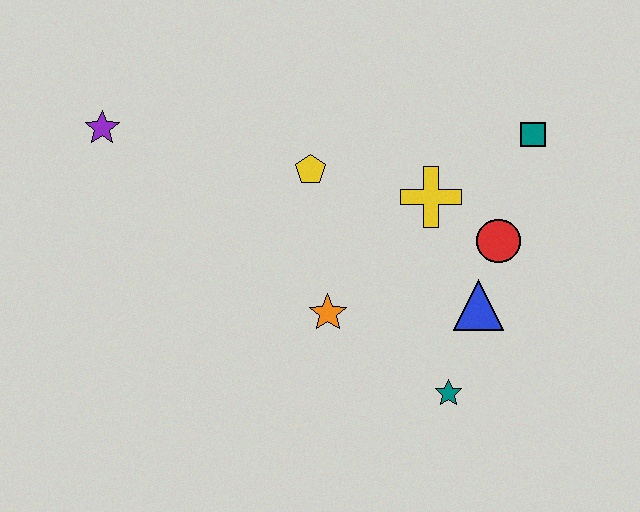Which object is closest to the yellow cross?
The red circle is closest to the yellow cross.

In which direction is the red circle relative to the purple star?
The red circle is to the right of the purple star.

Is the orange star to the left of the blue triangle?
Yes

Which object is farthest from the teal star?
The purple star is farthest from the teal star.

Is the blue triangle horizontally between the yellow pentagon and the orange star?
No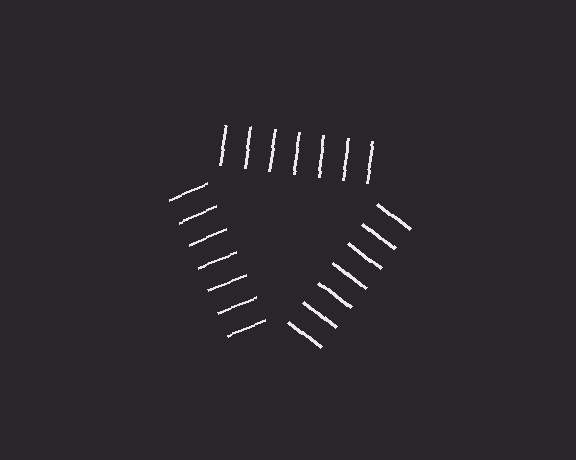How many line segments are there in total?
21 — 7 along each of the 3 edges.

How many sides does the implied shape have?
3 sides — the line-ends trace a triangle.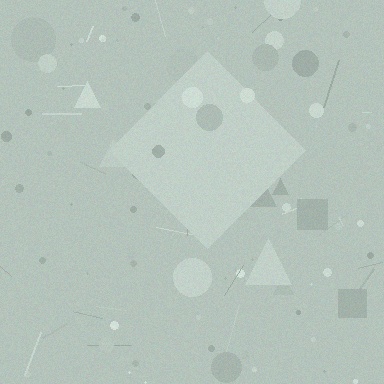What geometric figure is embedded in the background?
A diamond is embedded in the background.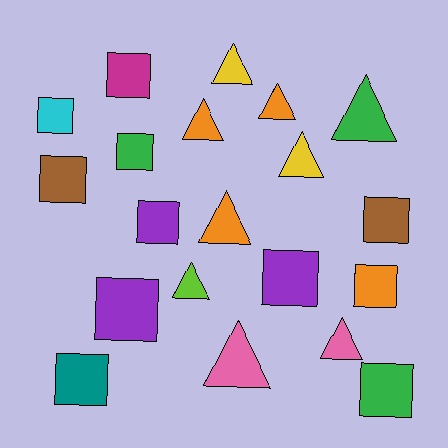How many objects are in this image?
There are 20 objects.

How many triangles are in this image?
There are 9 triangles.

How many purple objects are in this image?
There are 3 purple objects.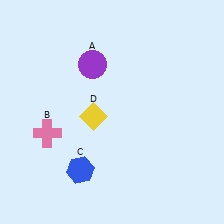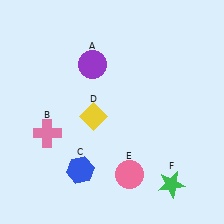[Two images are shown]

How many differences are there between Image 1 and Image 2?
There are 2 differences between the two images.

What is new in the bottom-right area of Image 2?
A pink circle (E) was added in the bottom-right area of Image 2.